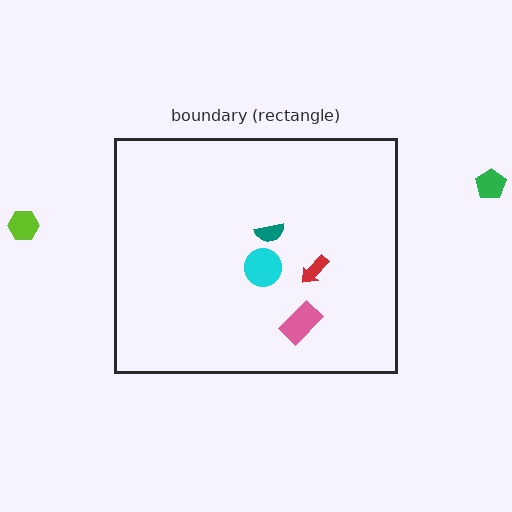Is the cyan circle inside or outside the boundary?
Inside.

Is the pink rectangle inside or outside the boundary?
Inside.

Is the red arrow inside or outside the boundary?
Inside.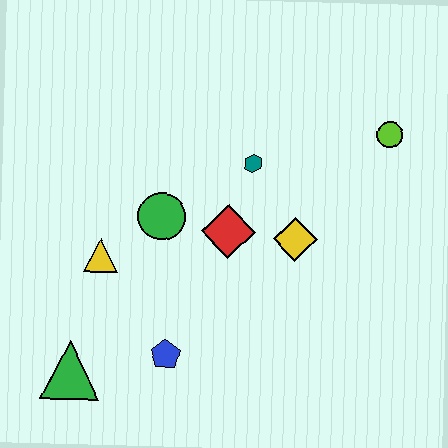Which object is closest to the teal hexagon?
The red diamond is closest to the teal hexagon.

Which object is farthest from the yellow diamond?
The green triangle is farthest from the yellow diamond.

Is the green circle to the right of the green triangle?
Yes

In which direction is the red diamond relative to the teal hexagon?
The red diamond is below the teal hexagon.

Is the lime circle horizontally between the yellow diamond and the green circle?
No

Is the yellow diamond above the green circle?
No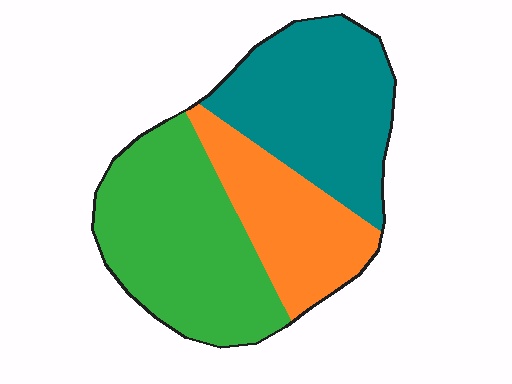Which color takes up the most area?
Green, at roughly 40%.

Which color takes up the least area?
Orange, at roughly 25%.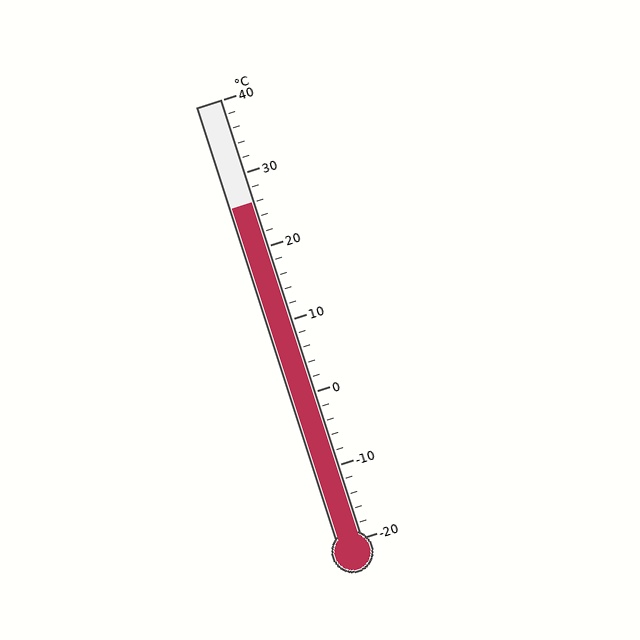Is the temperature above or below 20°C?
The temperature is above 20°C.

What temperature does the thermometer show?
The thermometer shows approximately 26°C.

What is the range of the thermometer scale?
The thermometer scale ranges from -20°C to 40°C.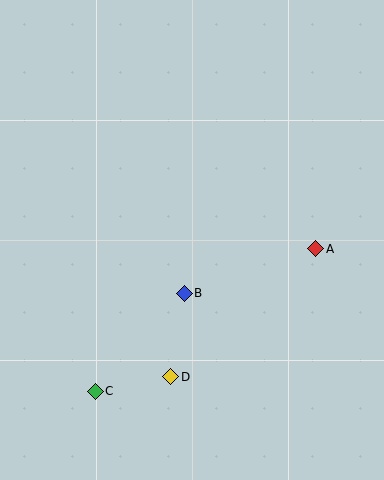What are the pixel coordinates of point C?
Point C is at (95, 391).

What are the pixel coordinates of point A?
Point A is at (316, 249).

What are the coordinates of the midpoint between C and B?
The midpoint between C and B is at (140, 342).